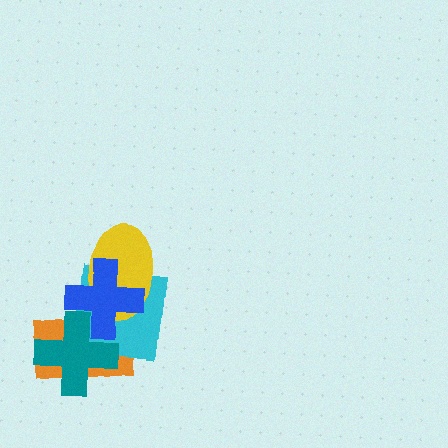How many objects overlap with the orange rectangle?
4 objects overlap with the orange rectangle.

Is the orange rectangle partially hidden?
Yes, it is partially covered by another shape.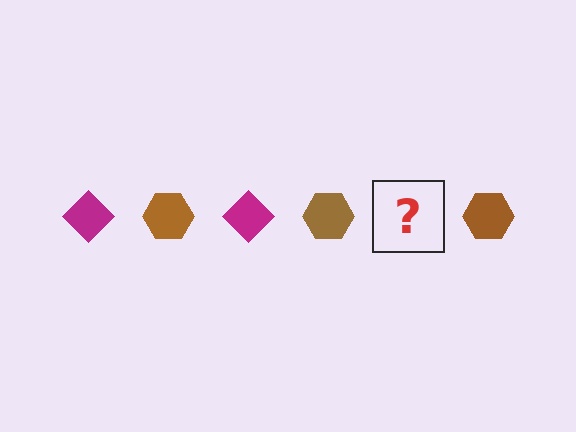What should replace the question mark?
The question mark should be replaced with a magenta diamond.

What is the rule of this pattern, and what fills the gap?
The rule is that the pattern alternates between magenta diamond and brown hexagon. The gap should be filled with a magenta diamond.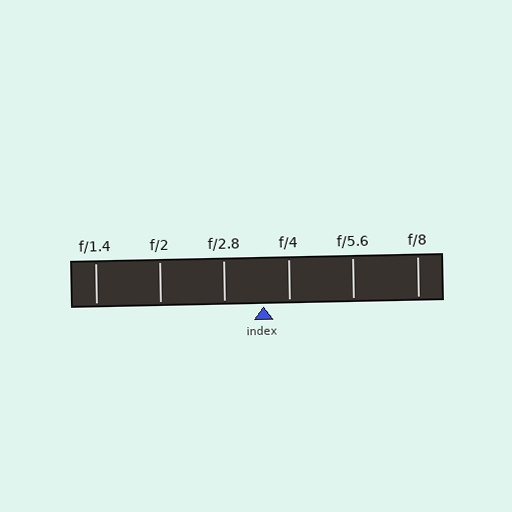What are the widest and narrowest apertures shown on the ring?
The widest aperture shown is f/1.4 and the narrowest is f/8.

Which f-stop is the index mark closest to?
The index mark is closest to f/4.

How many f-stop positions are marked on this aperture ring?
There are 6 f-stop positions marked.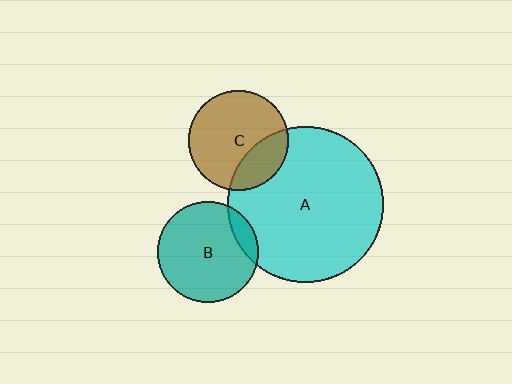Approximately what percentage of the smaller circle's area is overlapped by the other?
Approximately 25%.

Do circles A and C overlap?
Yes.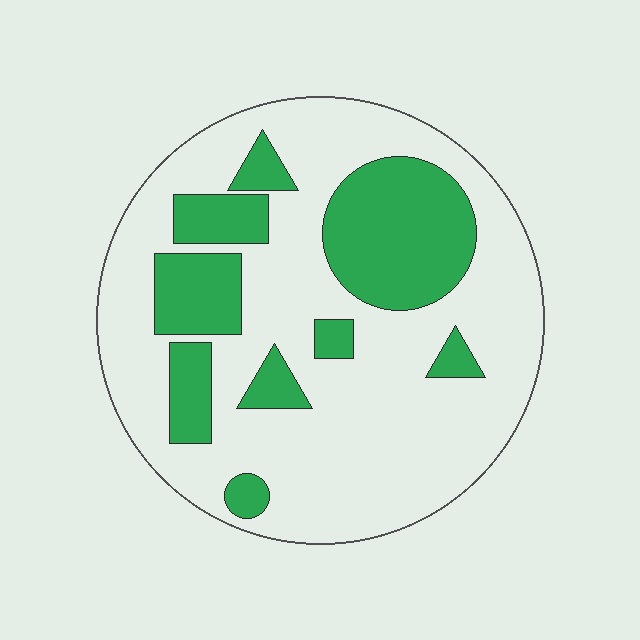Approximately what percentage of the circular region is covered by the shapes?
Approximately 30%.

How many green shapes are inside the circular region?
9.